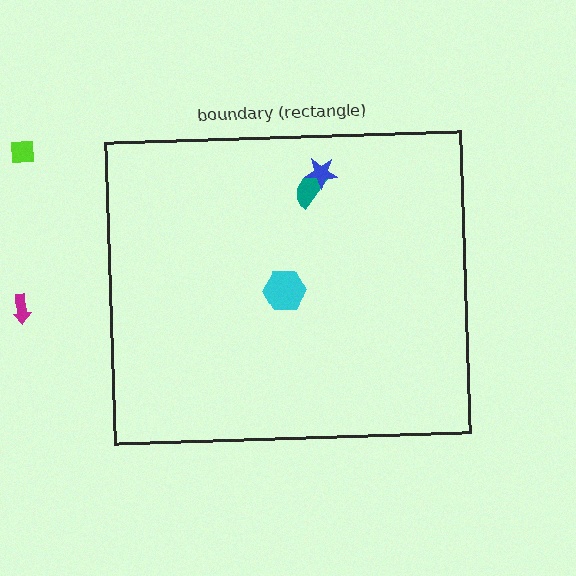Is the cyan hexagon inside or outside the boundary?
Inside.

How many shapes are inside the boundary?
3 inside, 2 outside.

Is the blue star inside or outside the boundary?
Inside.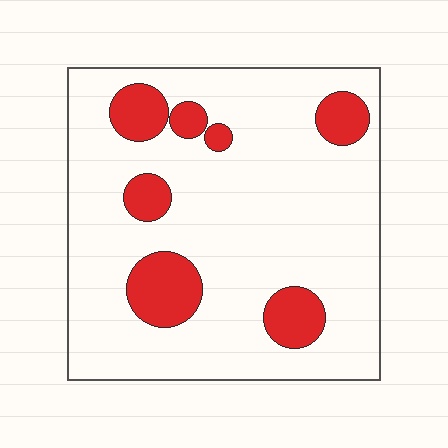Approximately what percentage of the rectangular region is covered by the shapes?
Approximately 15%.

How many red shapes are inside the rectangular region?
7.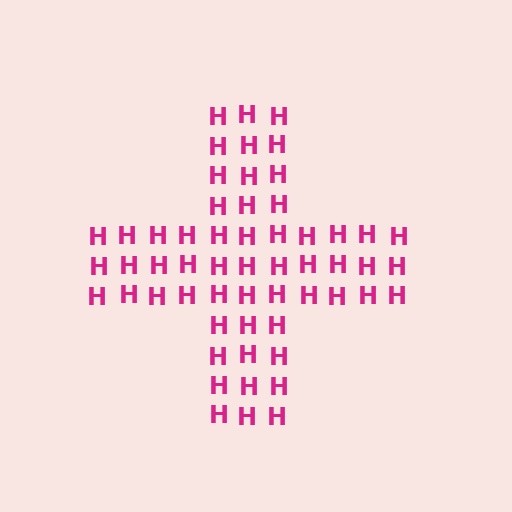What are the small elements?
The small elements are letter H's.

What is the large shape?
The large shape is a cross.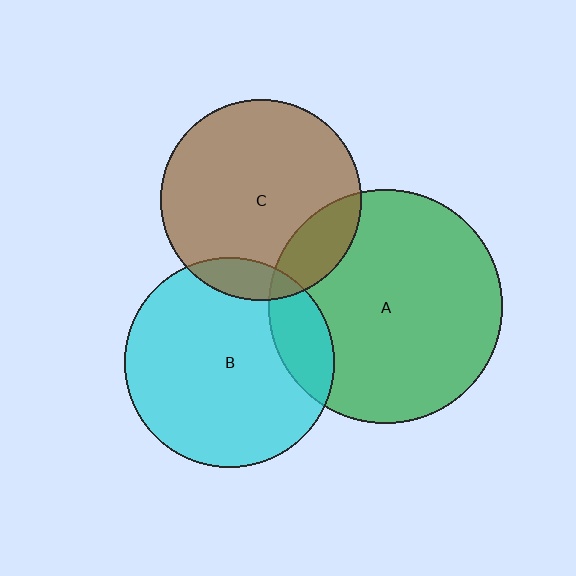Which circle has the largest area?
Circle A (green).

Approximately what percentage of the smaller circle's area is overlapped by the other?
Approximately 15%.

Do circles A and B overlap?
Yes.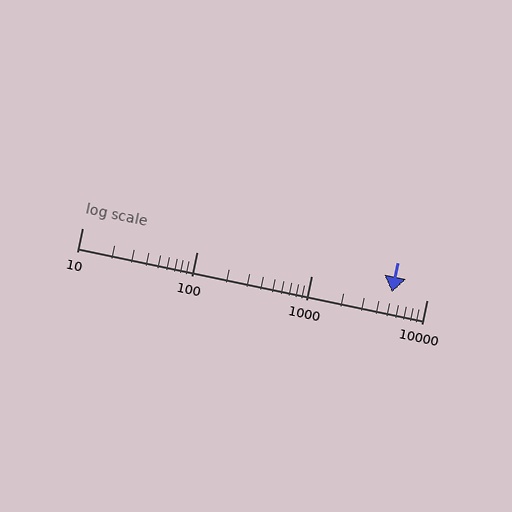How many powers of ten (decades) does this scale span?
The scale spans 3 decades, from 10 to 10000.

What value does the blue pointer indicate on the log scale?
The pointer indicates approximately 5000.